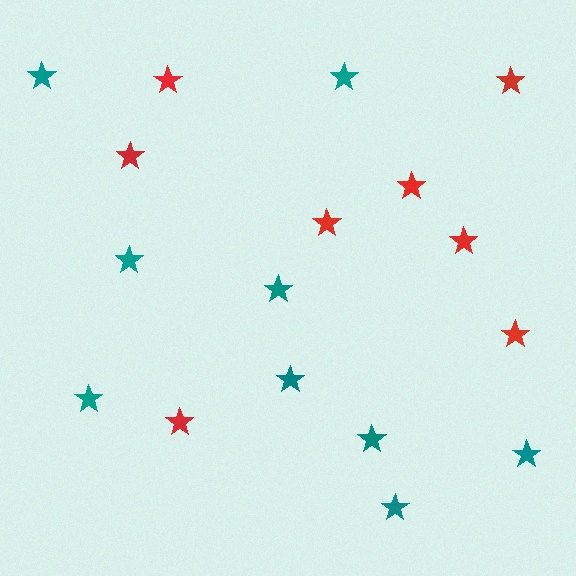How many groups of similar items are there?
There are 2 groups: one group of red stars (8) and one group of teal stars (9).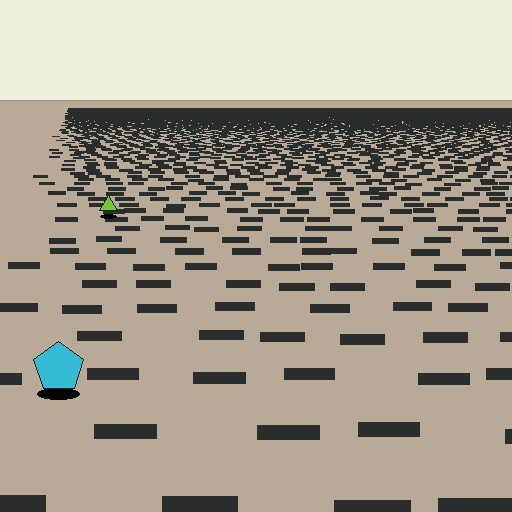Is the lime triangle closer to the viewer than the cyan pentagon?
No. The cyan pentagon is closer — you can tell from the texture gradient: the ground texture is coarser near it.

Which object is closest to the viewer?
The cyan pentagon is closest. The texture marks near it are larger and more spread out.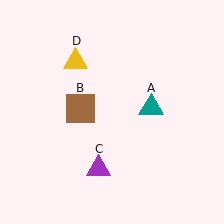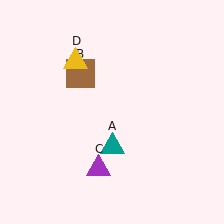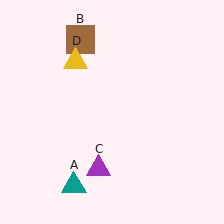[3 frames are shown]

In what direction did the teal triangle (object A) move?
The teal triangle (object A) moved down and to the left.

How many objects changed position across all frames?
2 objects changed position: teal triangle (object A), brown square (object B).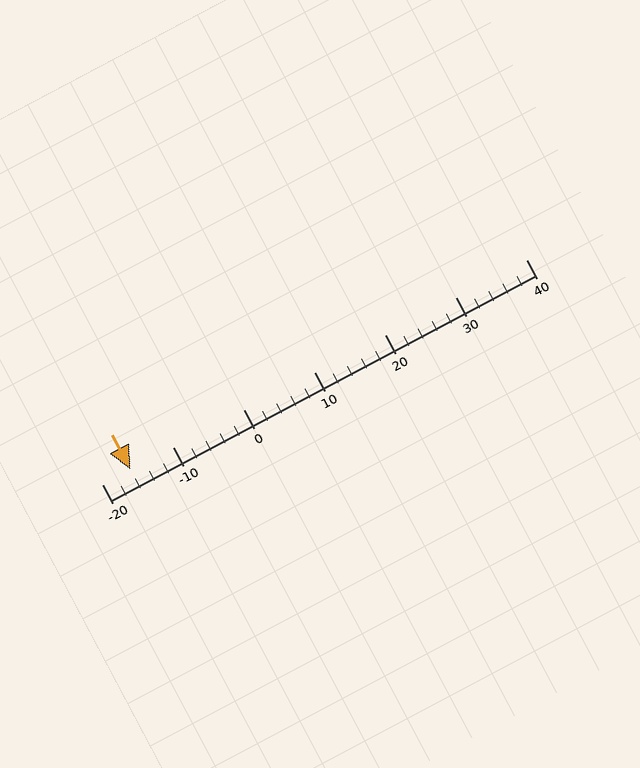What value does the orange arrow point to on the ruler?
The orange arrow points to approximately -16.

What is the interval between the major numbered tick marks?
The major tick marks are spaced 10 units apart.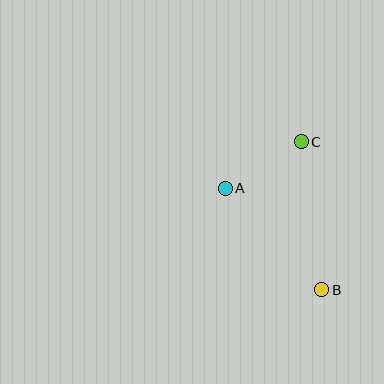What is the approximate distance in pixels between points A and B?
The distance between A and B is approximately 140 pixels.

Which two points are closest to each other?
Points A and C are closest to each other.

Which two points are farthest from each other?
Points B and C are farthest from each other.